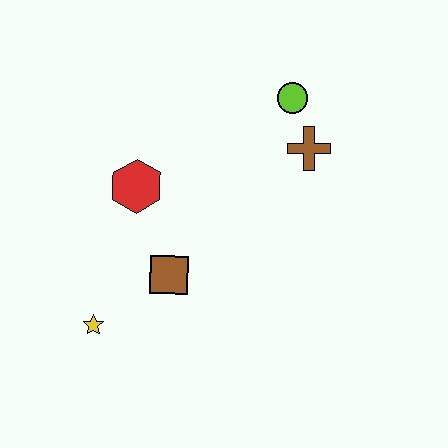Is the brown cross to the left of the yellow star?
No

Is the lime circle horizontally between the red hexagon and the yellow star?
No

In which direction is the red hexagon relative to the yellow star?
The red hexagon is above the yellow star.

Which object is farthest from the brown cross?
The yellow star is farthest from the brown cross.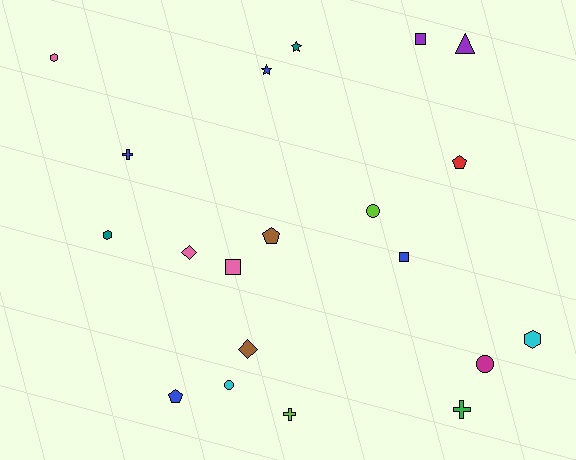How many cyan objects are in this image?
There are 2 cyan objects.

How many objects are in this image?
There are 20 objects.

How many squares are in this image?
There are 3 squares.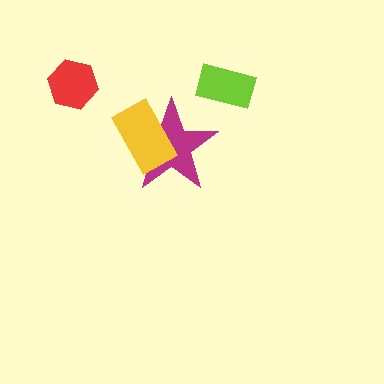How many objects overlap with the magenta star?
1 object overlaps with the magenta star.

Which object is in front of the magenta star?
The yellow rectangle is in front of the magenta star.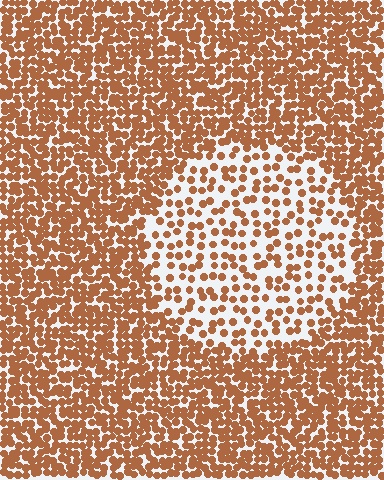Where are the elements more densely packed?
The elements are more densely packed outside the circle boundary.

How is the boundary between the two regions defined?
The boundary is defined by a change in element density (approximately 2.3x ratio). All elements are the same color, size, and shape.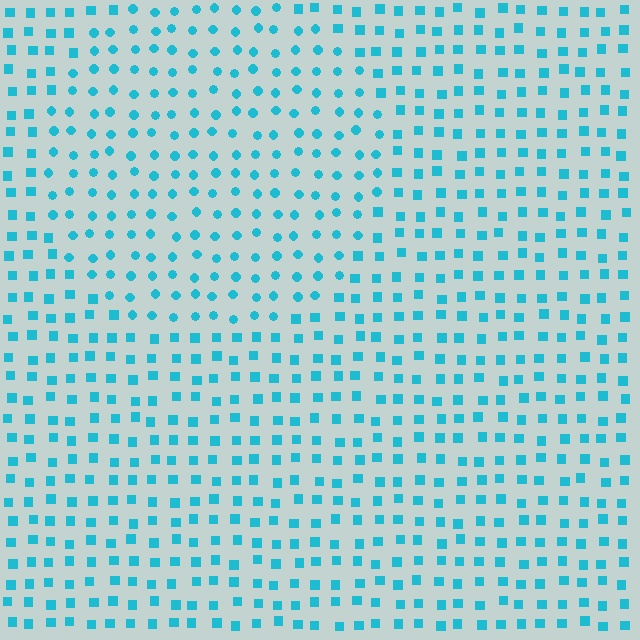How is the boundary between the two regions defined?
The boundary is defined by a change in element shape: circles inside vs. squares outside. All elements share the same color and spacing.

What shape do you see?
I see a circle.